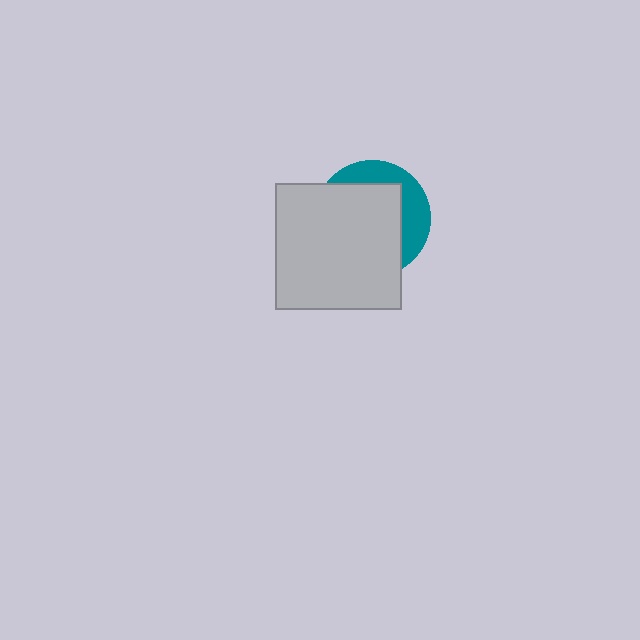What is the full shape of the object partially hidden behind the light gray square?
The partially hidden object is a teal circle.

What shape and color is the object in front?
The object in front is a light gray square.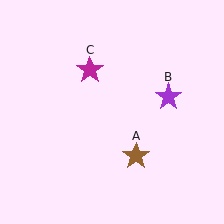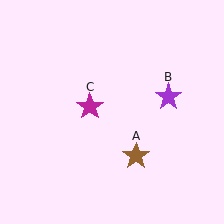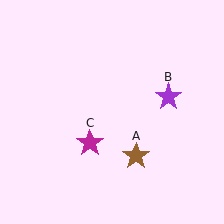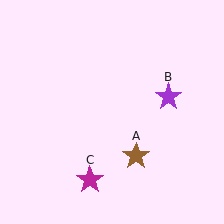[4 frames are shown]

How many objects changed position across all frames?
1 object changed position: magenta star (object C).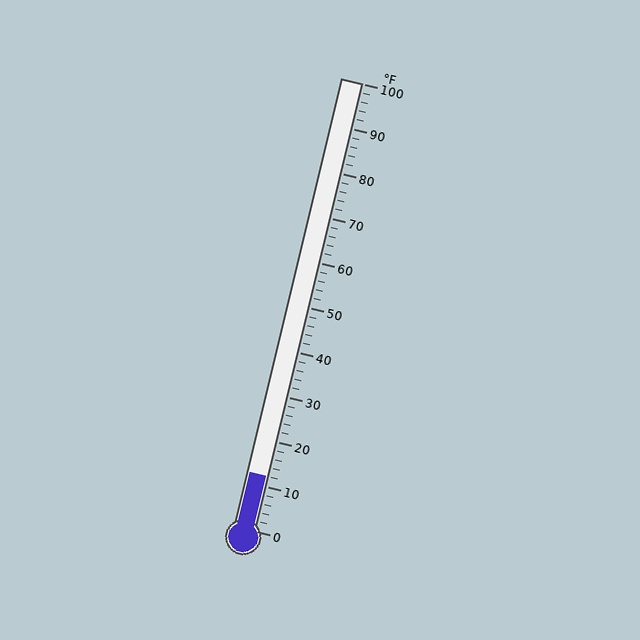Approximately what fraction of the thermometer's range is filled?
The thermometer is filled to approximately 10% of its range.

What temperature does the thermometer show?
The thermometer shows approximately 12°F.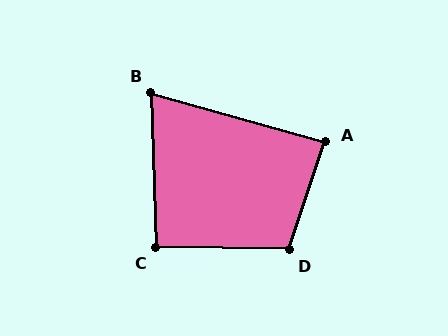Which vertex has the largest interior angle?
D, at approximately 107 degrees.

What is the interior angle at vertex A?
Approximately 87 degrees (approximately right).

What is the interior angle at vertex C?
Approximately 93 degrees (approximately right).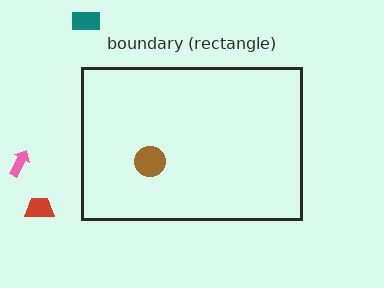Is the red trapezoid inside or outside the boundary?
Outside.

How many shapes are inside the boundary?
1 inside, 3 outside.